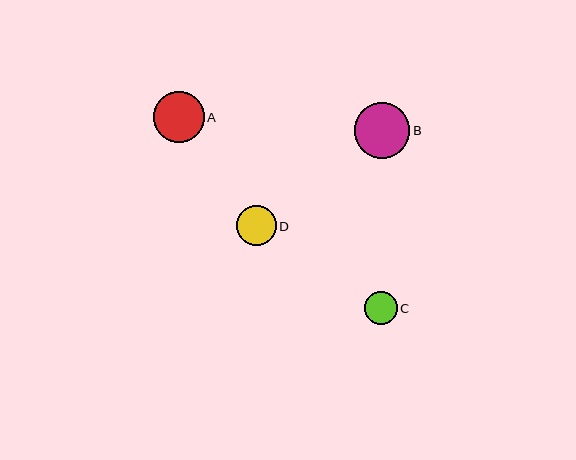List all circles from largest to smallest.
From largest to smallest: B, A, D, C.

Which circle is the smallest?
Circle C is the smallest with a size of approximately 33 pixels.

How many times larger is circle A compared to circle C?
Circle A is approximately 1.5 times the size of circle C.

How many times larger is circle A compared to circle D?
Circle A is approximately 1.3 times the size of circle D.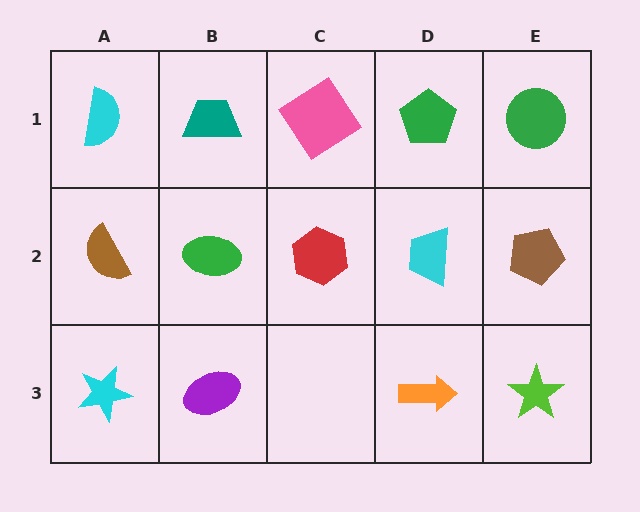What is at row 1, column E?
A green circle.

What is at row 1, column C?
A pink diamond.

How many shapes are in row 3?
4 shapes.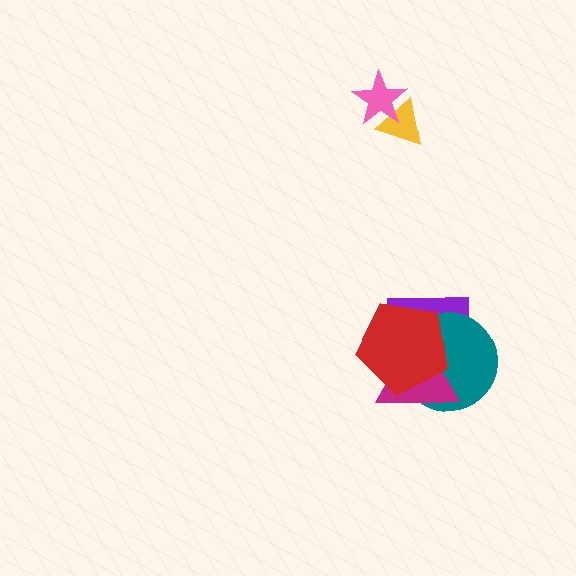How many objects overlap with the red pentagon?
3 objects overlap with the red pentagon.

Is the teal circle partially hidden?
Yes, it is partially covered by another shape.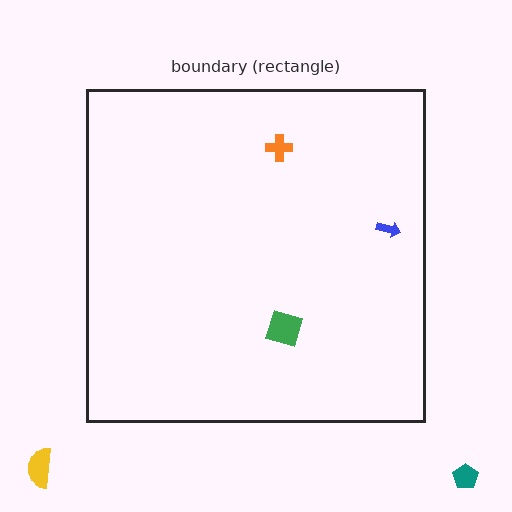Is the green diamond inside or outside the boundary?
Inside.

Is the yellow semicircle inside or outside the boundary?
Outside.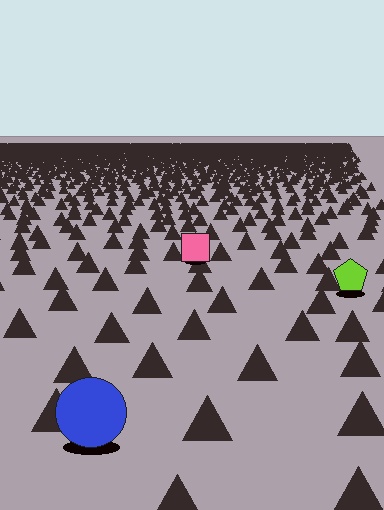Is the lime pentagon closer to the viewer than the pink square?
Yes. The lime pentagon is closer — you can tell from the texture gradient: the ground texture is coarser near it.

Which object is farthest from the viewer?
The pink square is farthest from the viewer. It appears smaller and the ground texture around it is denser.